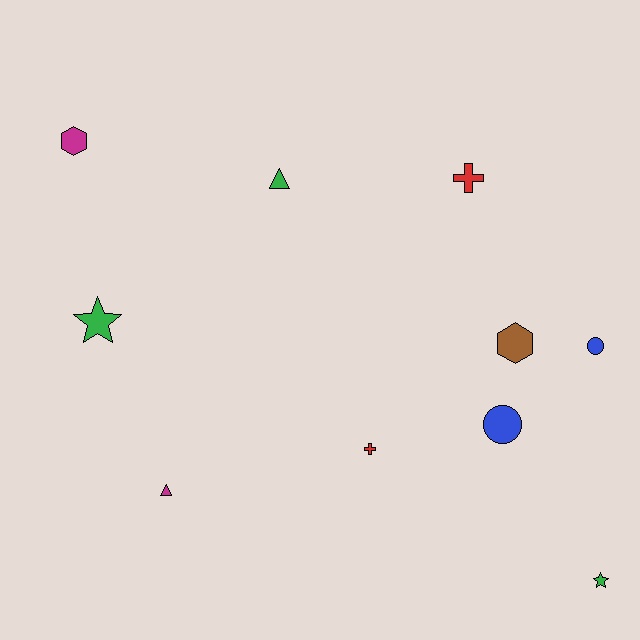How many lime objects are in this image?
There are no lime objects.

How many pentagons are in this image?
There are no pentagons.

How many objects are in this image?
There are 10 objects.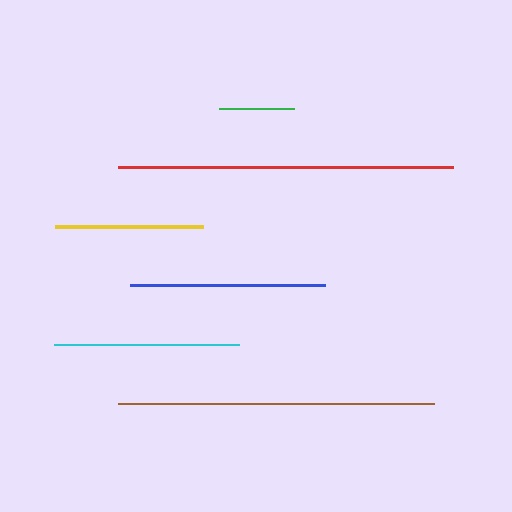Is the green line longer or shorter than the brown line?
The brown line is longer than the green line.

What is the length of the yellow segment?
The yellow segment is approximately 148 pixels long.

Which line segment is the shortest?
The green line is the shortest at approximately 74 pixels.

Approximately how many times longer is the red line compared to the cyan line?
The red line is approximately 1.8 times the length of the cyan line.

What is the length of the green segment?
The green segment is approximately 74 pixels long.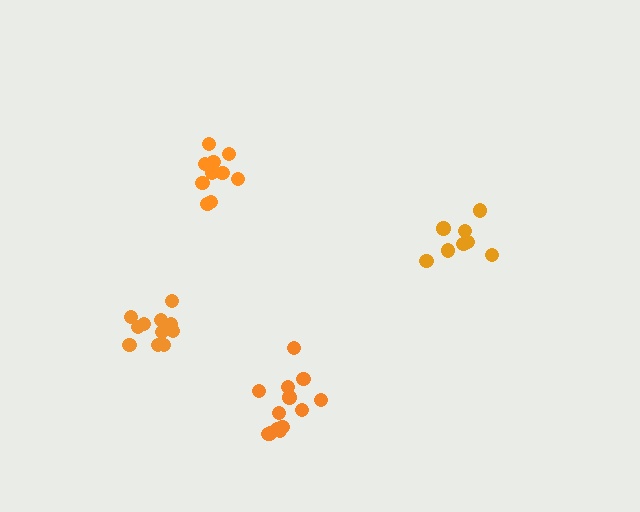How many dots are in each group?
Group 1: 12 dots, Group 2: 10 dots, Group 3: 13 dots, Group 4: 8 dots (43 total).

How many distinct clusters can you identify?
There are 4 distinct clusters.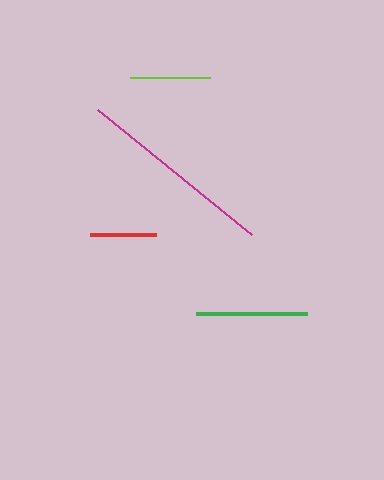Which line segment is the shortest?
The red line is the shortest at approximately 65 pixels.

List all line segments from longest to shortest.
From longest to shortest: magenta, green, lime, red.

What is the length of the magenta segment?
The magenta segment is approximately 199 pixels long.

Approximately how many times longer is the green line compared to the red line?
The green line is approximately 1.7 times the length of the red line.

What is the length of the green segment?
The green segment is approximately 111 pixels long.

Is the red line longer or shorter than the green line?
The green line is longer than the red line.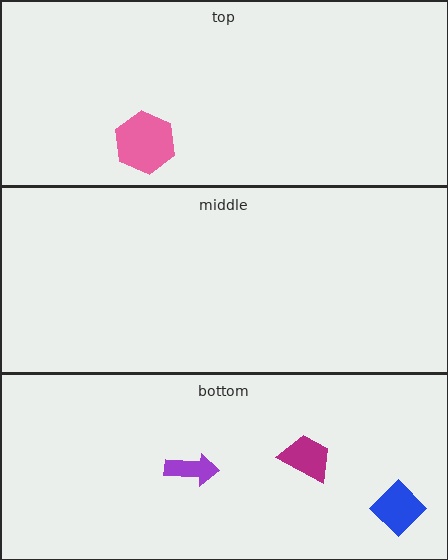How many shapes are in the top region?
1.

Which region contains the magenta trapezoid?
The bottom region.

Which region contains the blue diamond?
The bottom region.